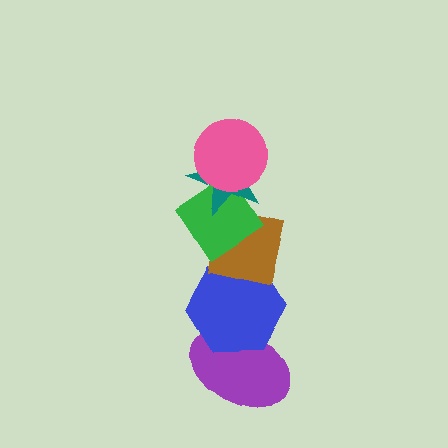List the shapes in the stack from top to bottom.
From top to bottom: the pink circle, the teal star, the green diamond, the brown square, the blue hexagon, the purple ellipse.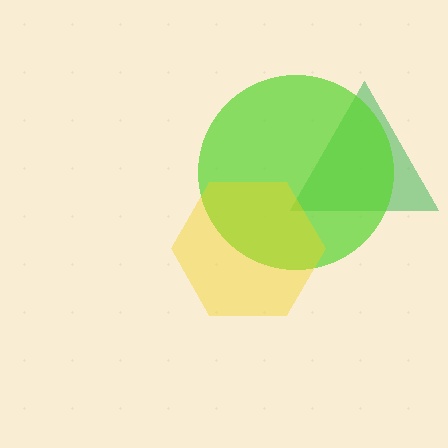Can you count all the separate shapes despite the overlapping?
Yes, there are 3 separate shapes.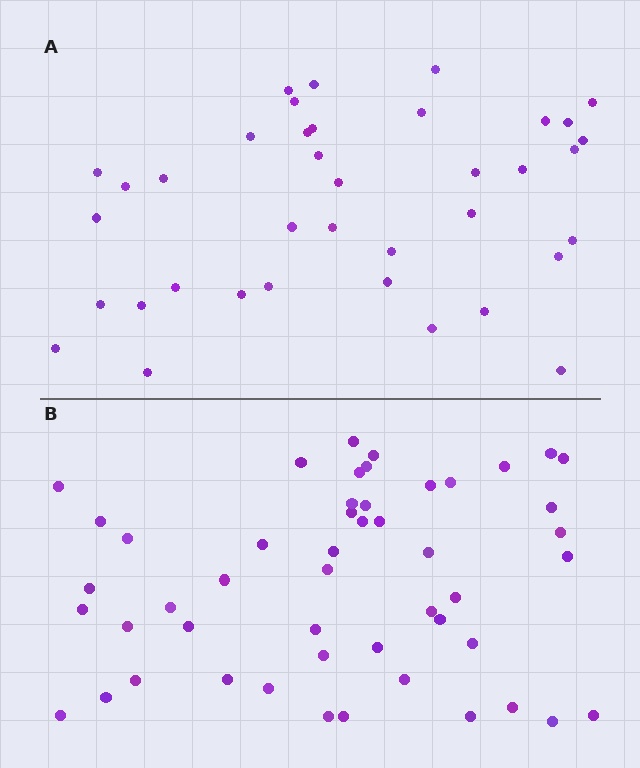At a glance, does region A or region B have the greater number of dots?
Region B (the bottom region) has more dots.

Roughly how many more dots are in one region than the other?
Region B has roughly 12 or so more dots than region A.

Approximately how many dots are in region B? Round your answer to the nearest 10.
About 50 dots.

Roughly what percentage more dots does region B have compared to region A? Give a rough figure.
About 30% more.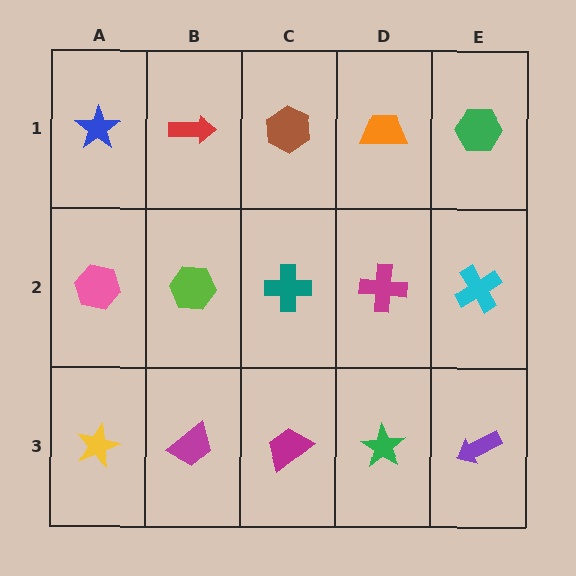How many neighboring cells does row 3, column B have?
3.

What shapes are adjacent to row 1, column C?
A teal cross (row 2, column C), a red arrow (row 1, column B), an orange trapezoid (row 1, column D).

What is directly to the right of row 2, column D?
A cyan cross.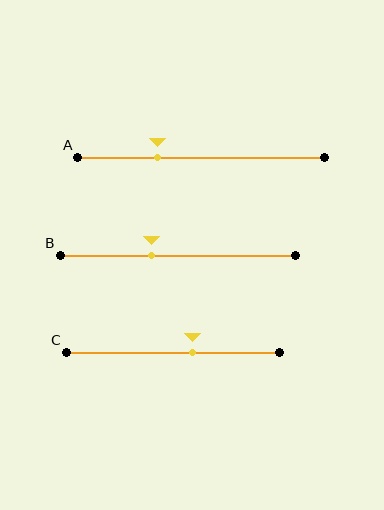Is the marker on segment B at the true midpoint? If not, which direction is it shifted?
No, the marker on segment B is shifted to the left by about 11% of the segment length.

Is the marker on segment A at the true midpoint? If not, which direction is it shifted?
No, the marker on segment A is shifted to the left by about 18% of the segment length.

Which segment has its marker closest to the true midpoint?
Segment C has its marker closest to the true midpoint.